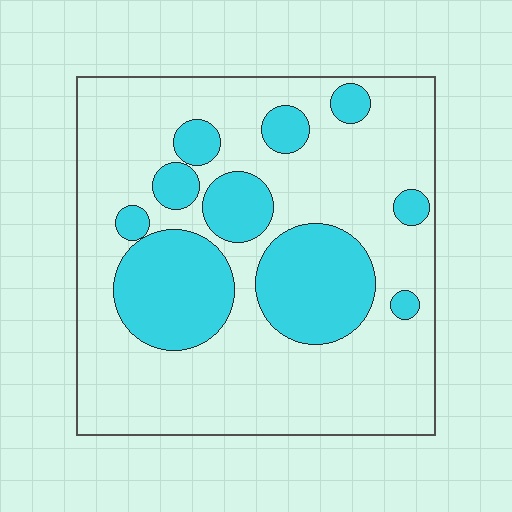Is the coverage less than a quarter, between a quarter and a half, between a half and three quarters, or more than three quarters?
Between a quarter and a half.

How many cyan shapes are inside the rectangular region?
10.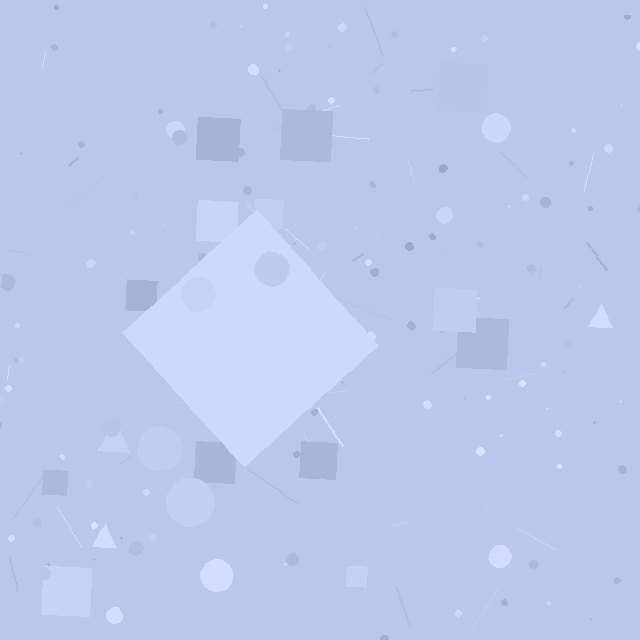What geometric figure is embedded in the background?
A diamond is embedded in the background.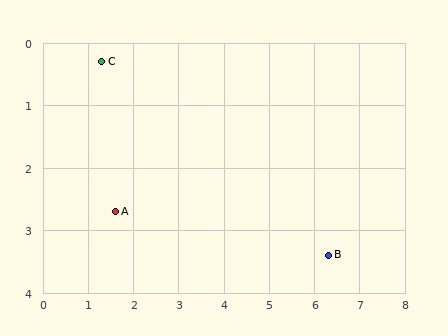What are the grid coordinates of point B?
Point B is at approximately (6.3, 3.4).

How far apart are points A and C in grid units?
Points A and C are about 2.4 grid units apart.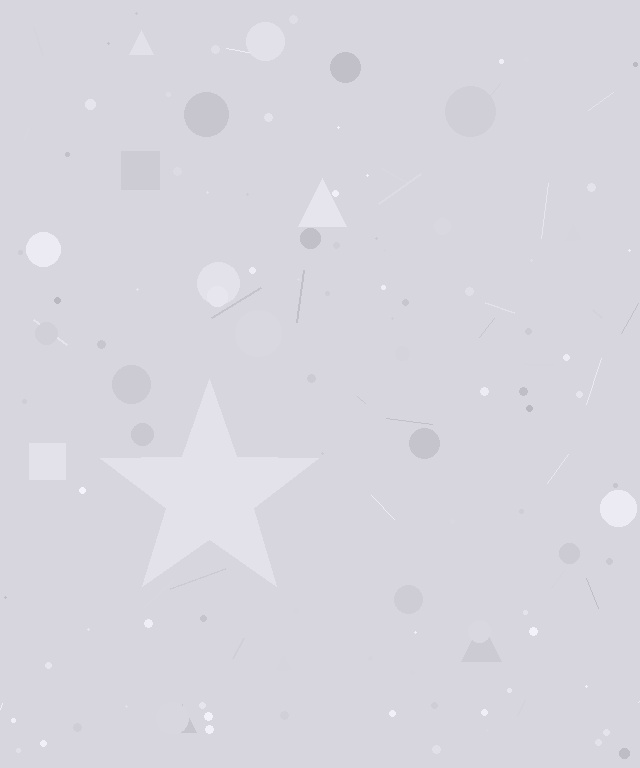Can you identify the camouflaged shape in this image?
The camouflaged shape is a star.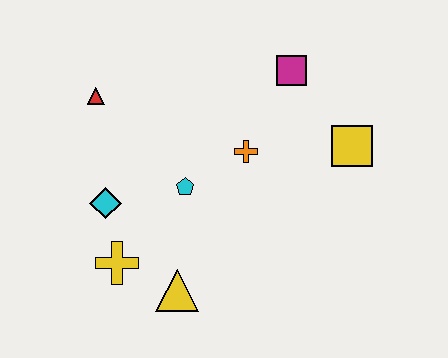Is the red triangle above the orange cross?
Yes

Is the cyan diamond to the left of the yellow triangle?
Yes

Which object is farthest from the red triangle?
The yellow square is farthest from the red triangle.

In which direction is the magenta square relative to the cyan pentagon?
The magenta square is above the cyan pentagon.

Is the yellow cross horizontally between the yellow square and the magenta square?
No